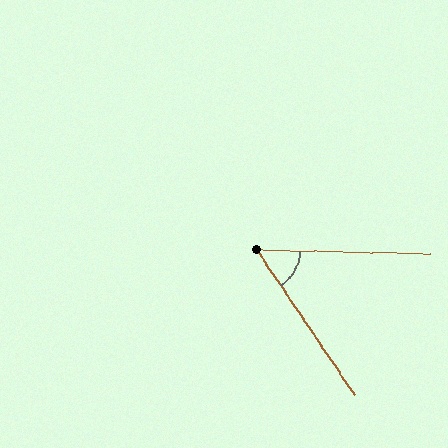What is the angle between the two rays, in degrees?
Approximately 55 degrees.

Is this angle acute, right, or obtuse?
It is acute.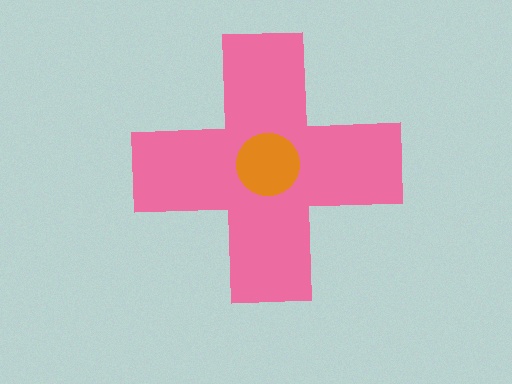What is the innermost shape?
The orange circle.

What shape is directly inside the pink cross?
The orange circle.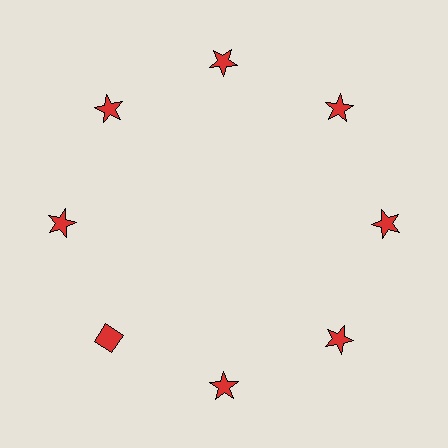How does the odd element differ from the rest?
It has a different shape: diamond instead of star.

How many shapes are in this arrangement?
There are 8 shapes arranged in a ring pattern.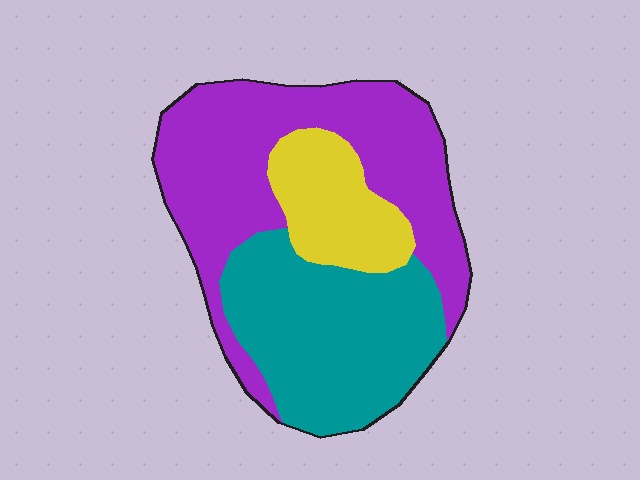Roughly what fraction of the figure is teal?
Teal takes up about three eighths (3/8) of the figure.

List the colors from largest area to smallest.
From largest to smallest: purple, teal, yellow.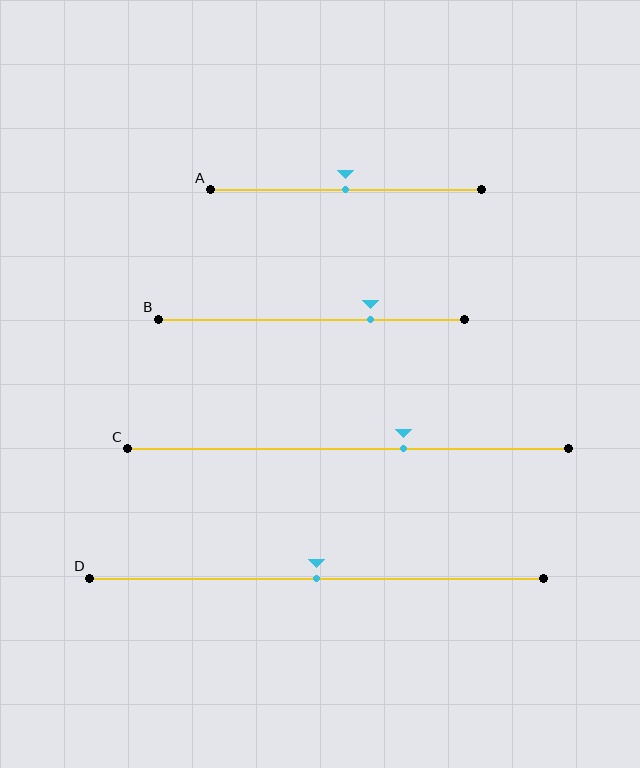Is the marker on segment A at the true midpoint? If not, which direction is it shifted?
Yes, the marker on segment A is at the true midpoint.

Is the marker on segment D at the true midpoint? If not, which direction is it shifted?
Yes, the marker on segment D is at the true midpoint.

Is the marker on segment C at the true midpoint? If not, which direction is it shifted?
No, the marker on segment C is shifted to the right by about 13% of the segment length.